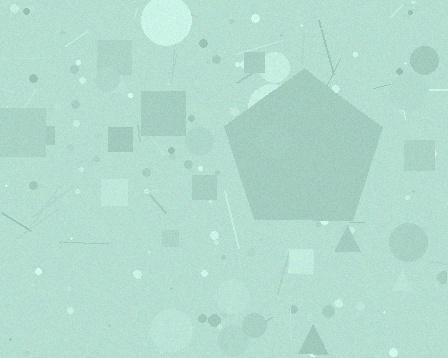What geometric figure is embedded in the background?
A pentagon is embedded in the background.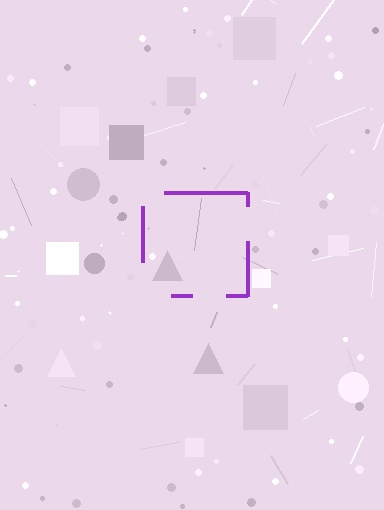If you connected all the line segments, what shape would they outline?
They would outline a square.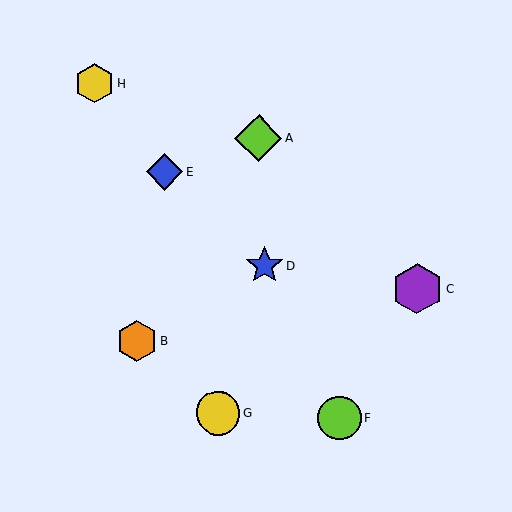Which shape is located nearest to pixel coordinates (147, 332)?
The orange hexagon (labeled B) at (137, 341) is nearest to that location.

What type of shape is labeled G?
Shape G is a yellow circle.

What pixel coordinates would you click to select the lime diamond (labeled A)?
Click at (259, 138) to select the lime diamond A.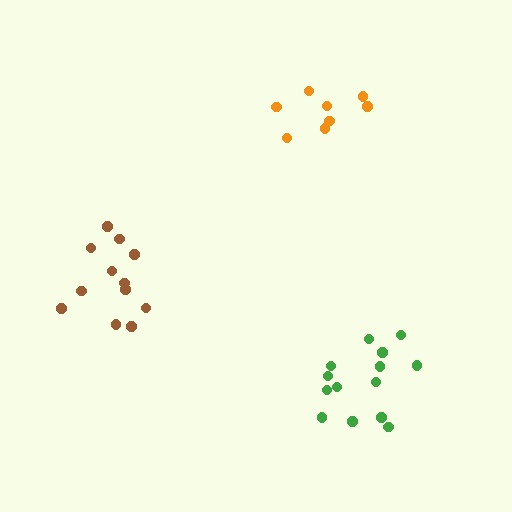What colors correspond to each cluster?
The clusters are colored: green, orange, brown.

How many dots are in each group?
Group 1: 14 dots, Group 2: 8 dots, Group 3: 12 dots (34 total).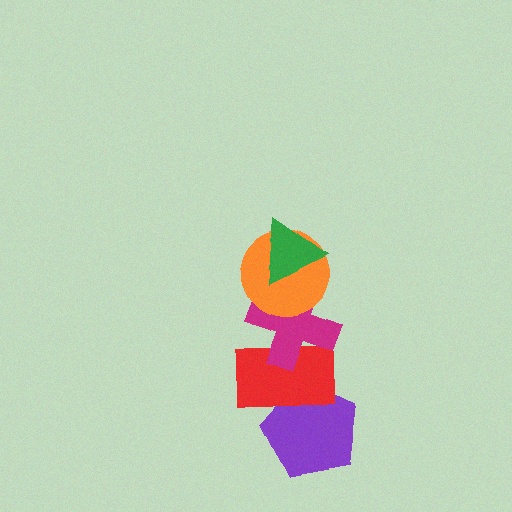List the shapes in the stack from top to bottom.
From top to bottom: the green triangle, the orange circle, the magenta cross, the red rectangle, the purple pentagon.